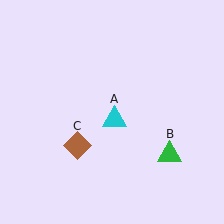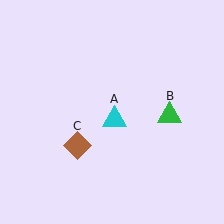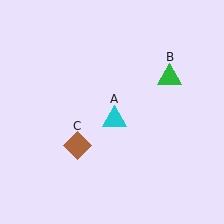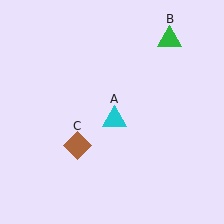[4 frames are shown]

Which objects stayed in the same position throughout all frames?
Cyan triangle (object A) and brown diamond (object C) remained stationary.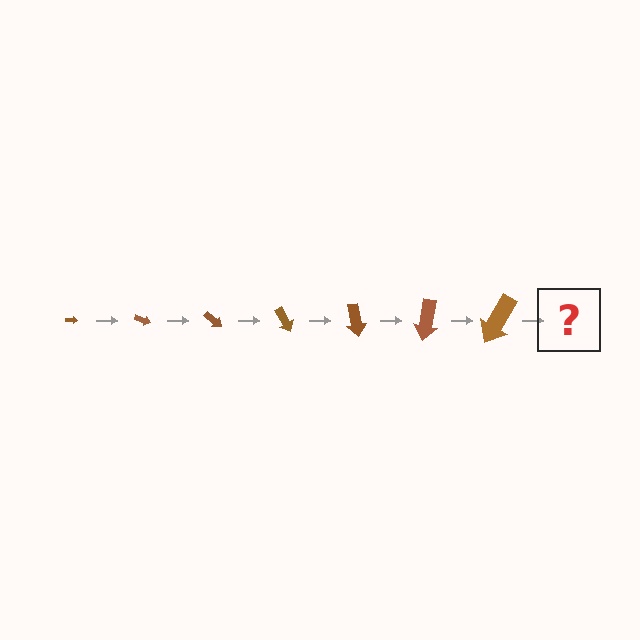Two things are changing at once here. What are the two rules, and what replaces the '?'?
The two rules are that the arrow grows larger each step and it rotates 20 degrees each step. The '?' should be an arrow, larger than the previous one and rotated 140 degrees from the start.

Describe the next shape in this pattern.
It should be an arrow, larger than the previous one and rotated 140 degrees from the start.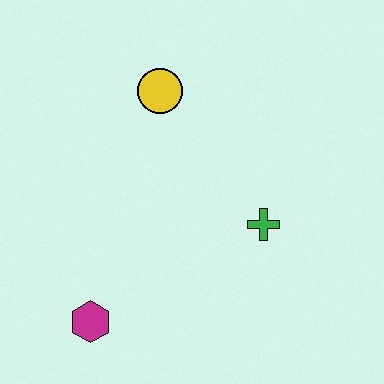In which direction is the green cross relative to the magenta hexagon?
The green cross is to the right of the magenta hexagon.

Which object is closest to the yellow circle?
The green cross is closest to the yellow circle.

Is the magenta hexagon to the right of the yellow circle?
No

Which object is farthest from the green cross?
The magenta hexagon is farthest from the green cross.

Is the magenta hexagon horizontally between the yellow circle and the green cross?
No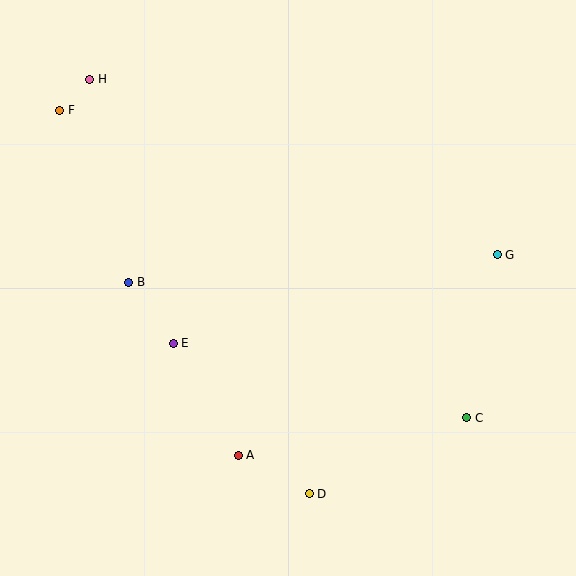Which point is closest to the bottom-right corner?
Point C is closest to the bottom-right corner.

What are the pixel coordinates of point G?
Point G is at (497, 255).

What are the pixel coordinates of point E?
Point E is at (173, 343).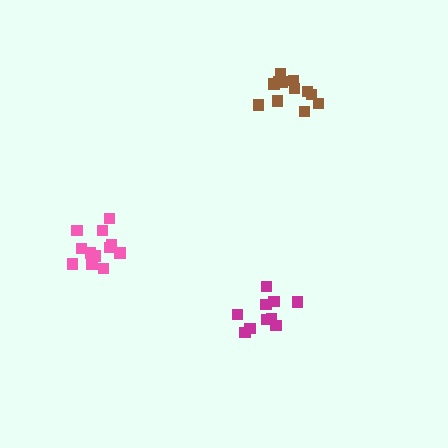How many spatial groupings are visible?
There are 3 spatial groupings.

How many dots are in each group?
Group 1: 12 dots, Group 2: 12 dots, Group 3: 10 dots (34 total).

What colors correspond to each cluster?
The clusters are colored: pink, brown, magenta.